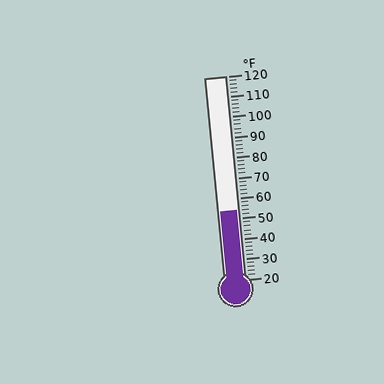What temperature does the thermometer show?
The thermometer shows approximately 54°F.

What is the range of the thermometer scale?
The thermometer scale ranges from 20°F to 120°F.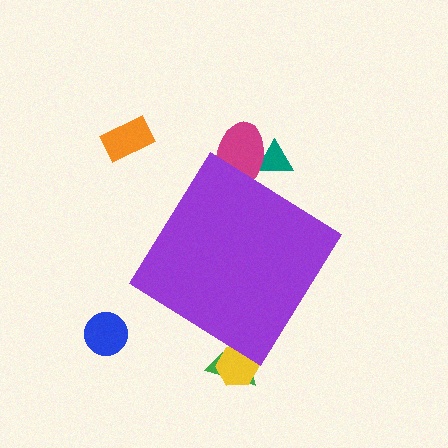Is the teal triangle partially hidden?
Yes, the teal triangle is partially hidden behind the purple diamond.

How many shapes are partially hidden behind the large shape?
4 shapes are partially hidden.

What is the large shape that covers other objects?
A purple diamond.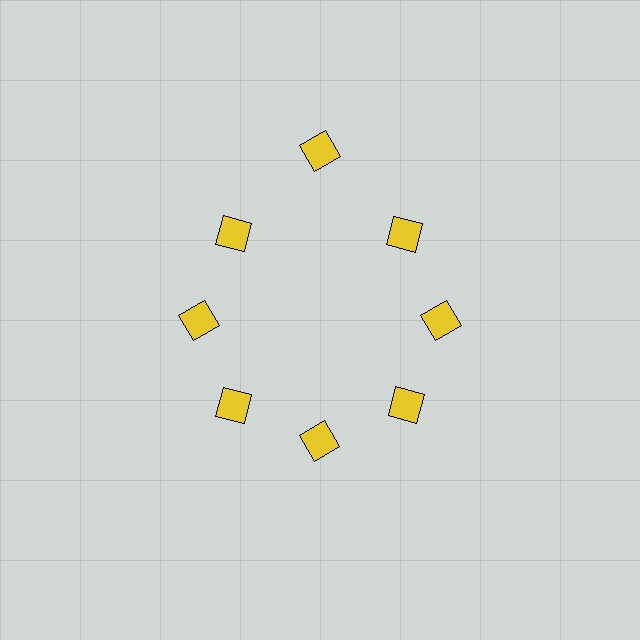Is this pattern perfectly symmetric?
No. The 8 yellow squares are arranged in a ring, but one element near the 12 o'clock position is pushed outward from the center, breaking the 8-fold rotational symmetry.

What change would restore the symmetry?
The symmetry would be restored by moving it inward, back onto the ring so that all 8 squares sit at equal angles and equal distance from the center.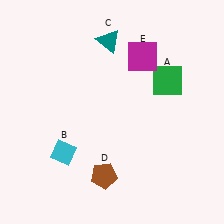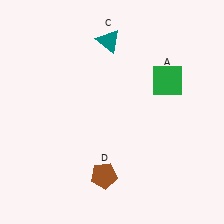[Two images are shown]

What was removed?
The cyan diamond (B), the magenta square (E) were removed in Image 2.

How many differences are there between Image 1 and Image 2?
There are 2 differences between the two images.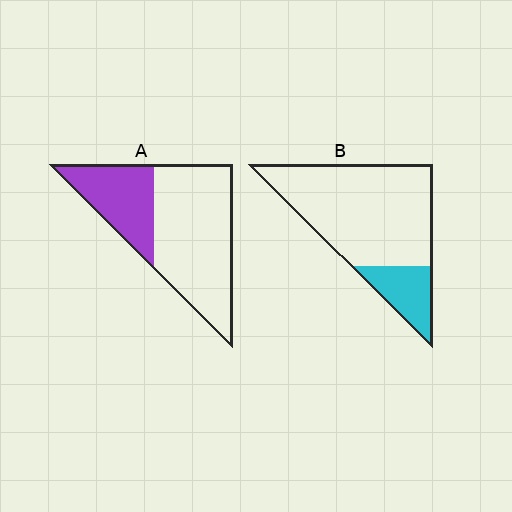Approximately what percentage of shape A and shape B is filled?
A is approximately 35% and B is approximately 20%.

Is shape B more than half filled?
No.